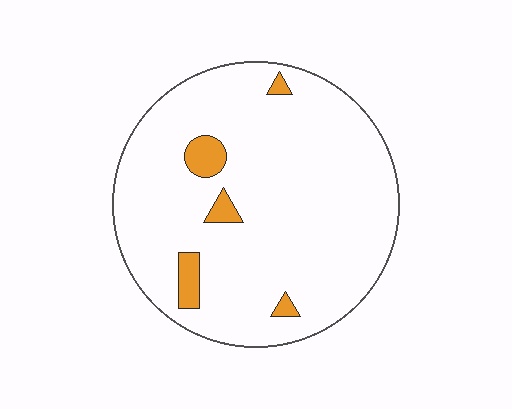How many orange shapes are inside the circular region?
5.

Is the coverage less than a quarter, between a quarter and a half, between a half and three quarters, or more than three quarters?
Less than a quarter.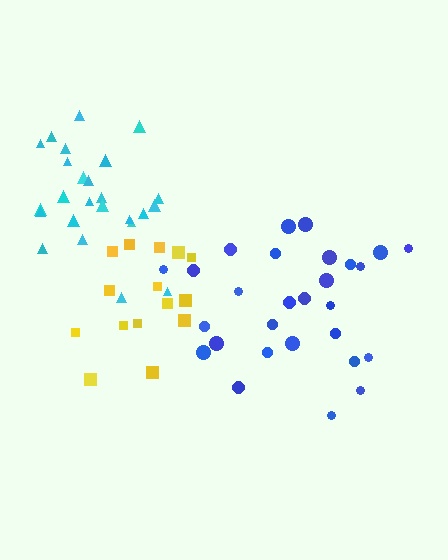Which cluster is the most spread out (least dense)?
Yellow.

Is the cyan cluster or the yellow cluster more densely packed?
Cyan.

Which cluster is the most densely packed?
Cyan.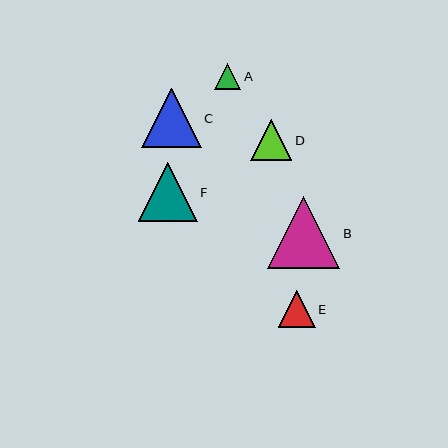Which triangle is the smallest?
Triangle A is the smallest with a size of approximately 26 pixels.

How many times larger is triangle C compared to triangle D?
Triangle C is approximately 1.4 times the size of triangle D.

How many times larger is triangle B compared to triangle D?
Triangle B is approximately 1.7 times the size of triangle D.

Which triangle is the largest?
Triangle B is the largest with a size of approximately 72 pixels.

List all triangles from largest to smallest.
From largest to smallest: B, C, F, D, E, A.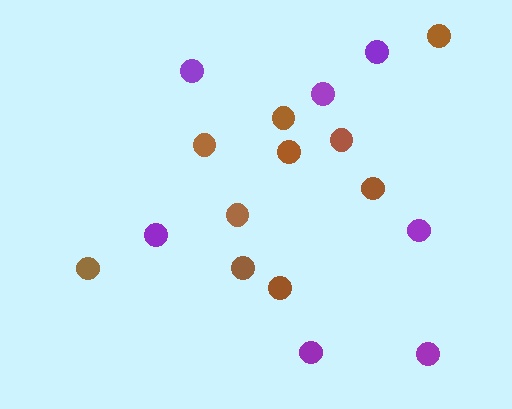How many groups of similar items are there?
There are 2 groups: one group of purple circles (7) and one group of brown circles (10).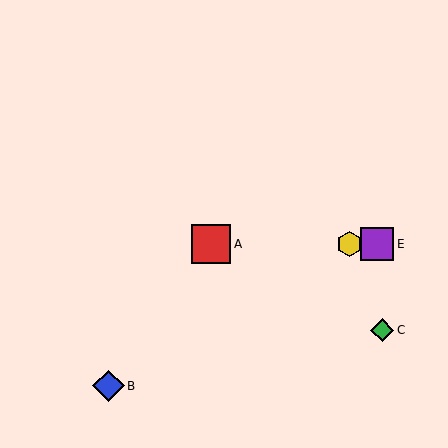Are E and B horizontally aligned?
No, E is at y≈244 and B is at y≈386.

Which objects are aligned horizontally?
Objects A, D, E are aligned horizontally.